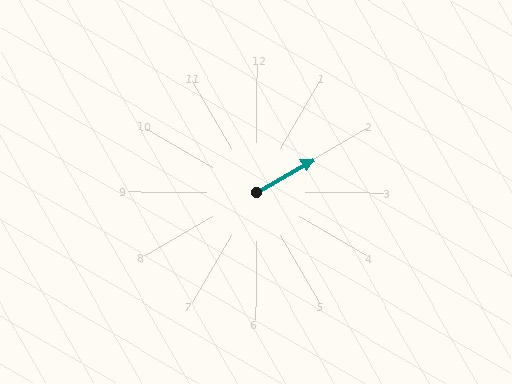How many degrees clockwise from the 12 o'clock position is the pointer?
Approximately 60 degrees.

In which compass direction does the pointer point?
Northeast.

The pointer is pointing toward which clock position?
Roughly 2 o'clock.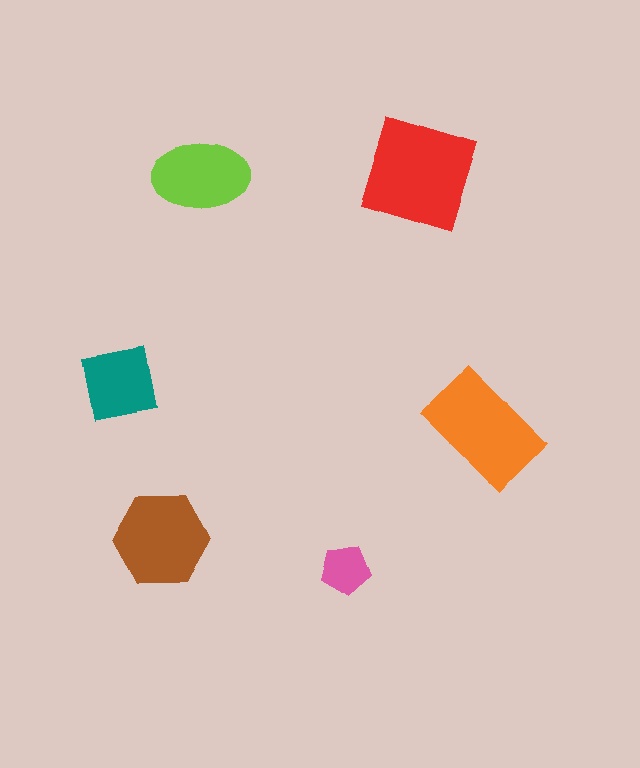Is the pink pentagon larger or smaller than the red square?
Smaller.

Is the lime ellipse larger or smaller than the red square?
Smaller.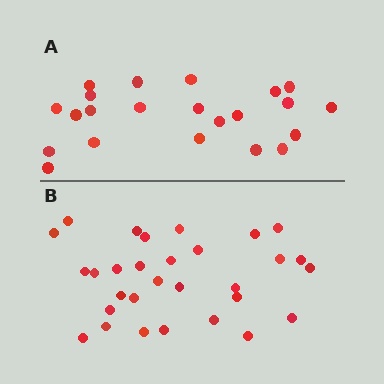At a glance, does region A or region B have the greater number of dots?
Region B (the bottom region) has more dots.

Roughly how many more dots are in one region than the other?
Region B has roughly 8 or so more dots than region A.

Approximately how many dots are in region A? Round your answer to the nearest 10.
About 20 dots. (The exact count is 22, which rounds to 20.)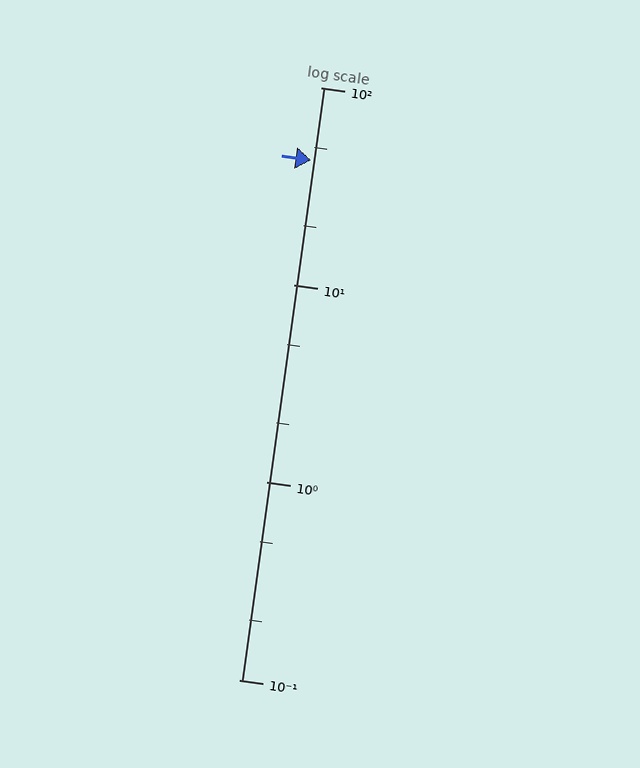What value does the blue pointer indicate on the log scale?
The pointer indicates approximately 43.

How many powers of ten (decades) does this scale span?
The scale spans 3 decades, from 0.1 to 100.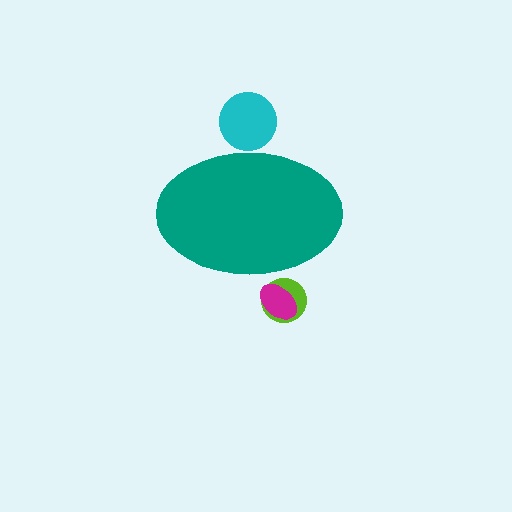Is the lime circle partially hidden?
Yes, the lime circle is partially hidden behind the teal ellipse.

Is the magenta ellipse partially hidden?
Yes, the magenta ellipse is partially hidden behind the teal ellipse.